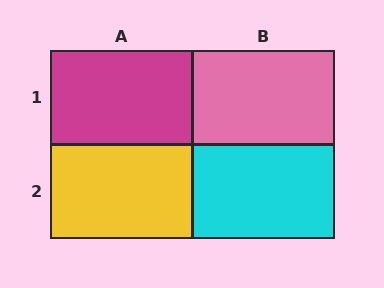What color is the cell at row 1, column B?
Pink.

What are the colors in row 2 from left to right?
Yellow, cyan.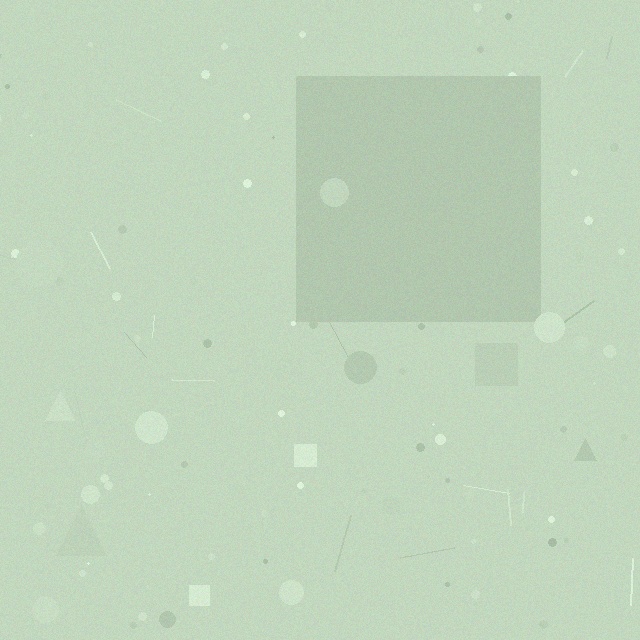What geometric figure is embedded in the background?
A square is embedded in the background.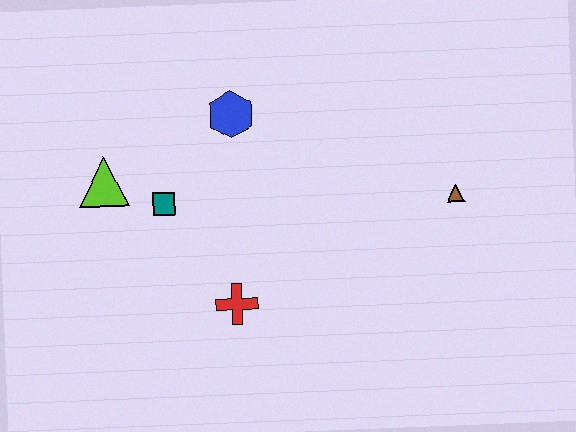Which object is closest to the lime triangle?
The teal square is closest to the lime triangle.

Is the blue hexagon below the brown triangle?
No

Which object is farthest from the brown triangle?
The lime triangle is farthest from the brown triangle.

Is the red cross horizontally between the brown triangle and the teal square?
Yes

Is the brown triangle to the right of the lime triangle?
Yes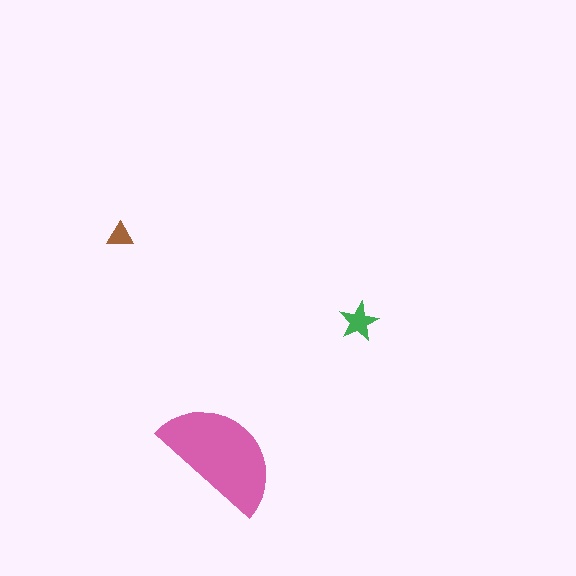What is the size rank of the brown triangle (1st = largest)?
3rd.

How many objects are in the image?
There are 3 objects in the image.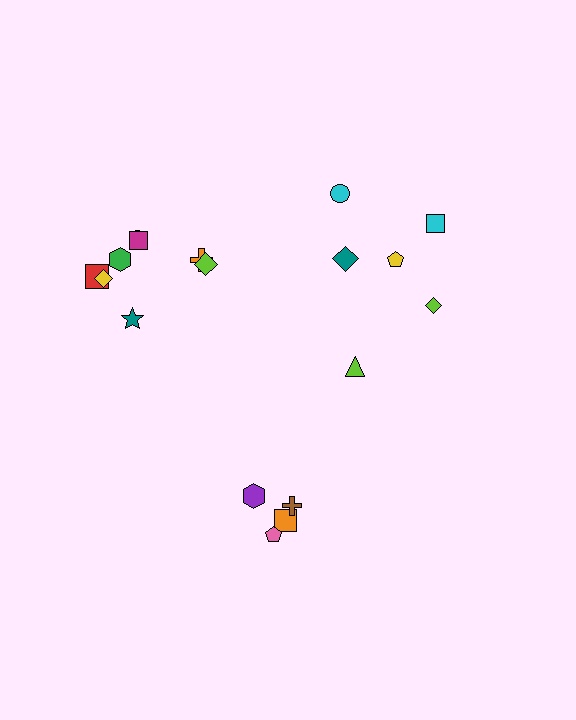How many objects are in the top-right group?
There are 6 objects.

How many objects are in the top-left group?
There are 8 objects.